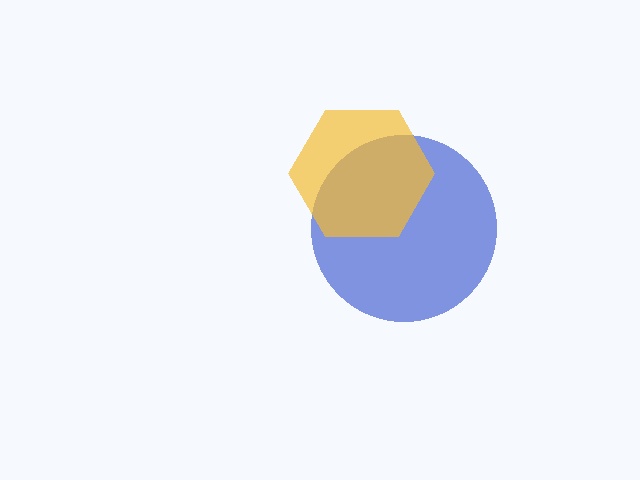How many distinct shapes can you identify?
There are 2 distinct shapes: a blue circle, a yellow hexagon.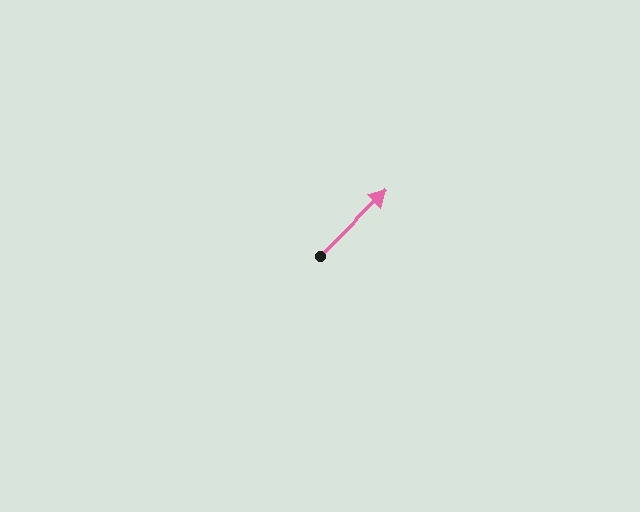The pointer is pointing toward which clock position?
Roughly 2 o'clock.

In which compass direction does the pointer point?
Northeast.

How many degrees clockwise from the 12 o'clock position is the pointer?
Approximately 46 degrees.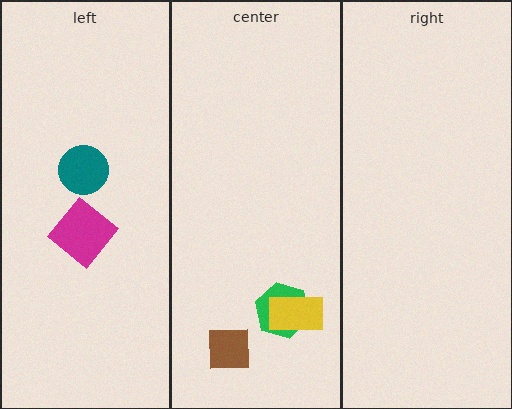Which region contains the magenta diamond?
The left region.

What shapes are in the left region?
The teal circle, the magenta diamond.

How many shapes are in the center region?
3.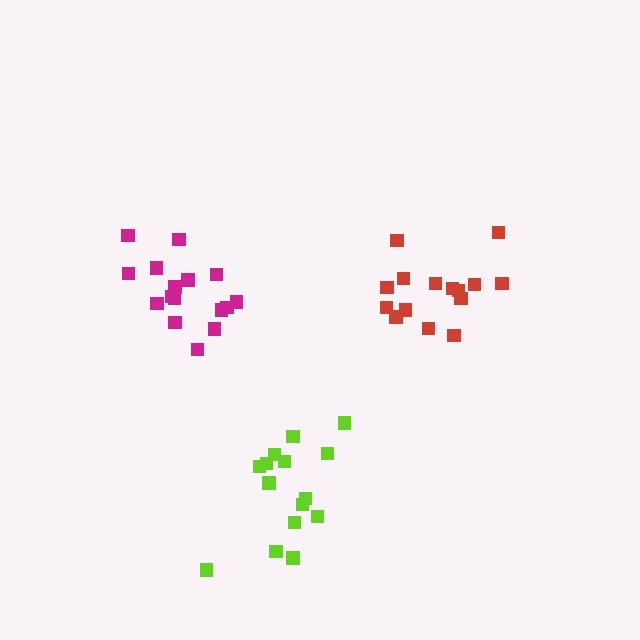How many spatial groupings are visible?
There are 3 spatial groupings.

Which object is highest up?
The magenta cluster is topmost.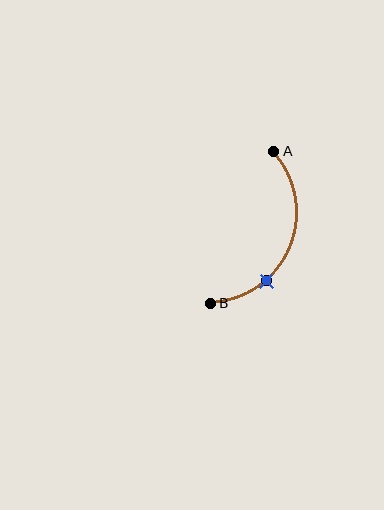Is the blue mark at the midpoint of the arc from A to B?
No. The blue mark lies on the arc but is closer to endpoint B. The arc midpoint would be at the point on the curve equidistant along the arc from both A and B.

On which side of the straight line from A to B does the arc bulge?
The arc bulges to the right of the straight line connecting A and B.